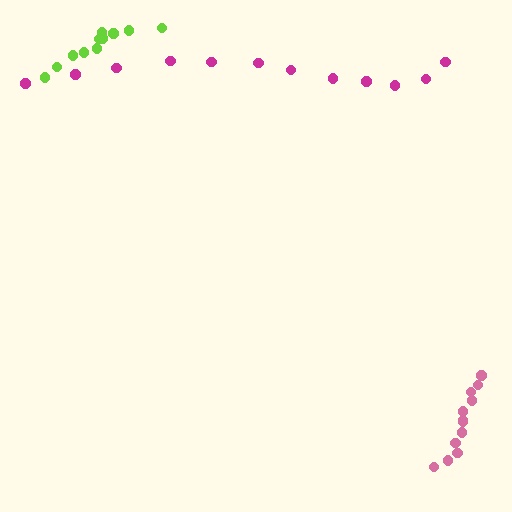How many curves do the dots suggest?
There are 3 distinct paths.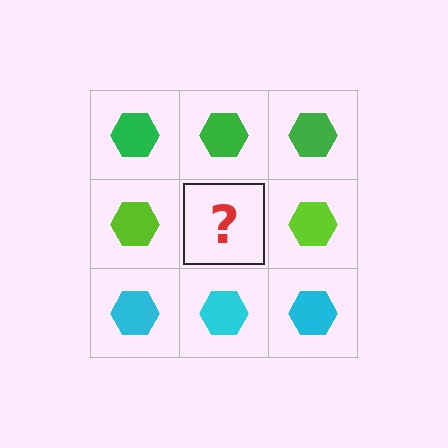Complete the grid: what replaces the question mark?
The question mark should be replaced with a lime hexagon.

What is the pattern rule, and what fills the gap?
The rule is that each row has a consistent color. The gap should be filled with a lime hexagon.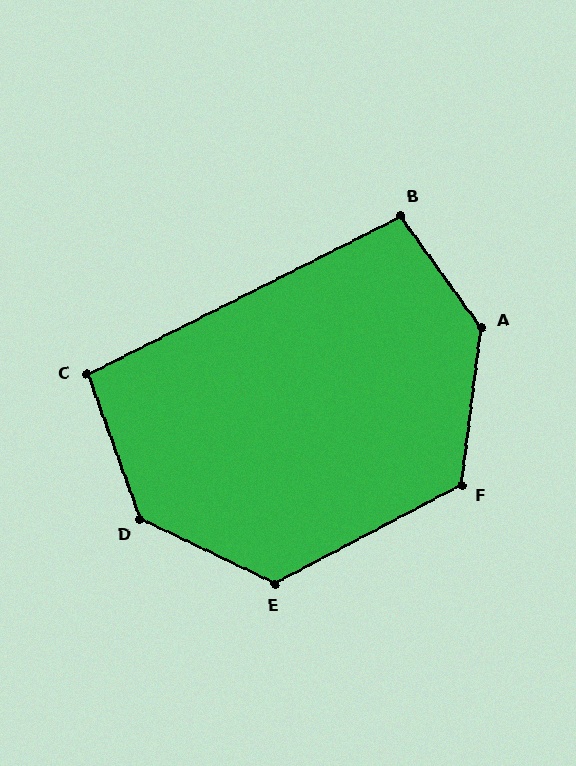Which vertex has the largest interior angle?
A, at approximately 137 degrees.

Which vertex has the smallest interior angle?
C, at approximately 97 degrees.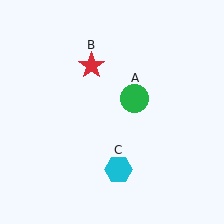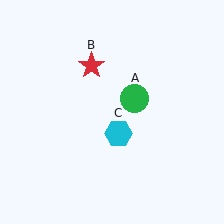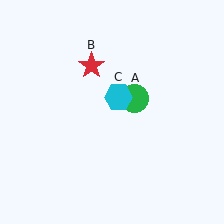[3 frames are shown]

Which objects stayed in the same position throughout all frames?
Green circle (object A) and red star (object B) remained stationary.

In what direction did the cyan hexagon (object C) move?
The cyan hexagon (object C) moved up.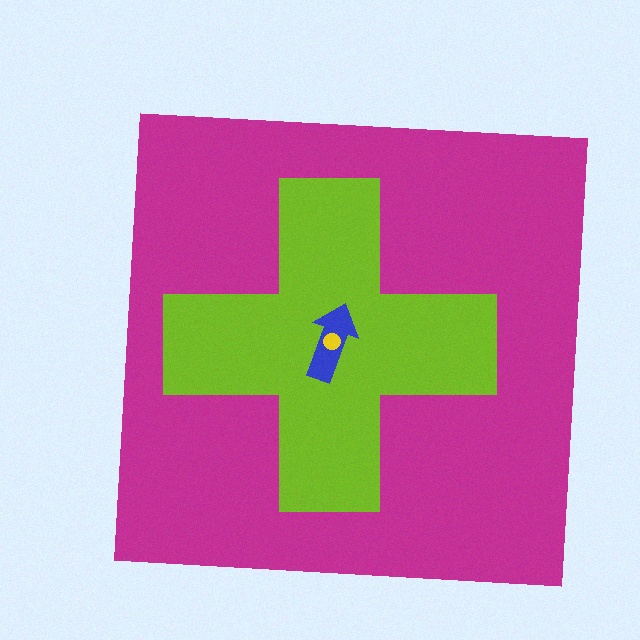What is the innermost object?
The yellow circle.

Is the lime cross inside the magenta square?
Yes.